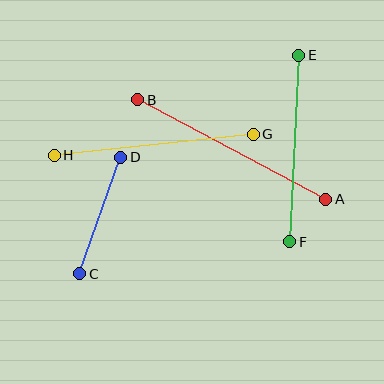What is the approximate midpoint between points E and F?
The midpoint is at approximately (294, 149) pixels.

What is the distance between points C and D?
The distance is approximately 123 pixels.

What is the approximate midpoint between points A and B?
The midpoint is at approximately (232, 149) pixels.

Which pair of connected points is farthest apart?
Points A and B are farthest apart.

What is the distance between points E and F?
The distance is approximately 187 pixels.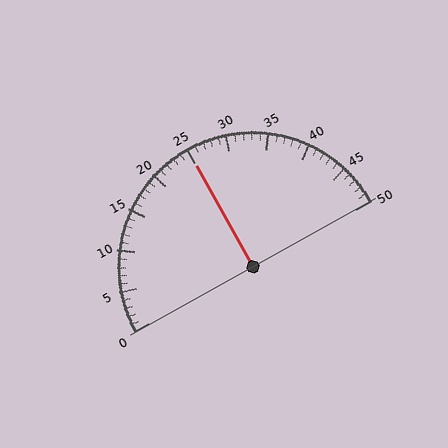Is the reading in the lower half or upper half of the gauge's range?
The reading is in the upper half of the range (0 to 50).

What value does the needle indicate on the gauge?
The needle indicates approximately 25.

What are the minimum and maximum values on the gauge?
The gauge ranges from 0 to 50.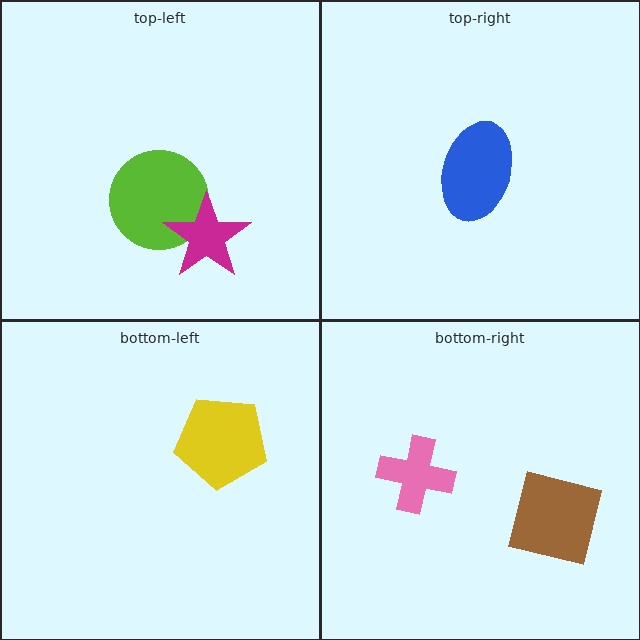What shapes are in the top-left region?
The lime circle, the magenta star.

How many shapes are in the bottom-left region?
1.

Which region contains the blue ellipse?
The top-right region.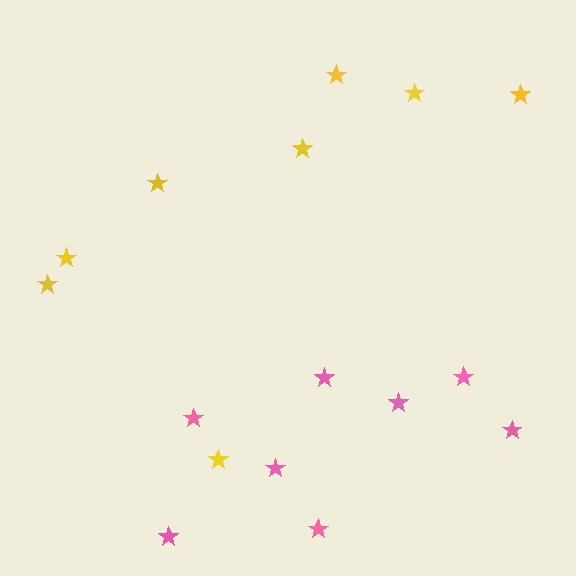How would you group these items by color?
There are 2 groups: one group of yellow stars (8) and one group of pink stars (8).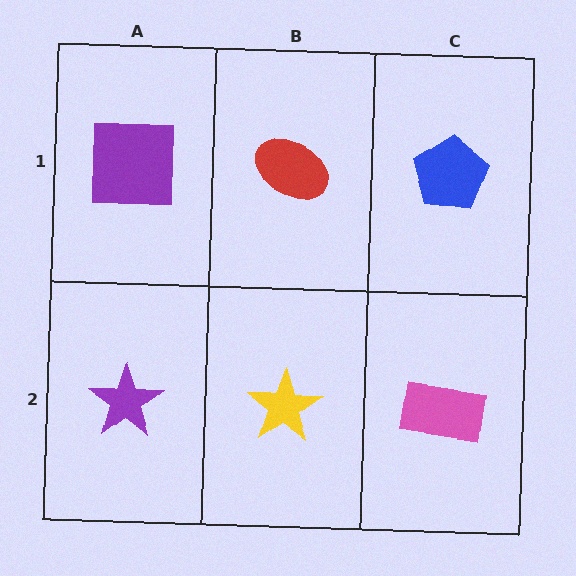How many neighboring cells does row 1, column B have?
3.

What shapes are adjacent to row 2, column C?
A blue pentagon (row 1, column C), a yellow star (row 2, column B).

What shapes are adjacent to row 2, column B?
A red ellipse (row 1, column B), a purple star (row 2, column A), a pink rectangle (row 2, column C).